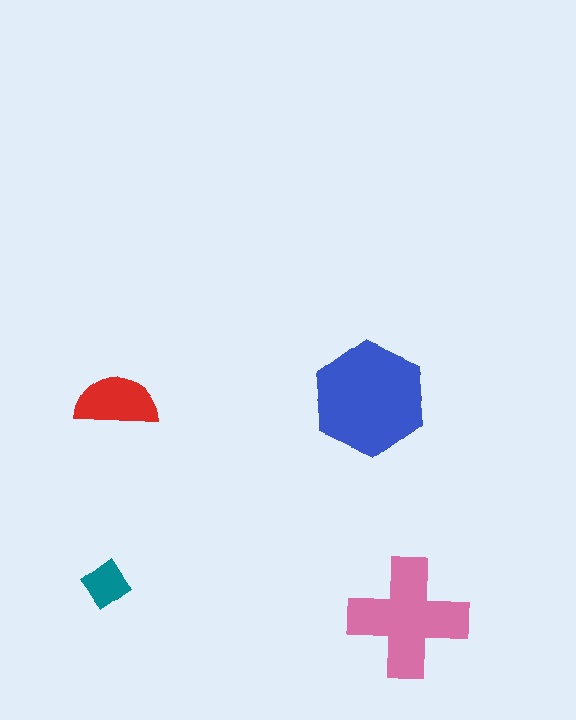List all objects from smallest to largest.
The teal diamond, the red semicircle, the pink cross, the blue hexagon.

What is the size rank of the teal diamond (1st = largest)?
4th.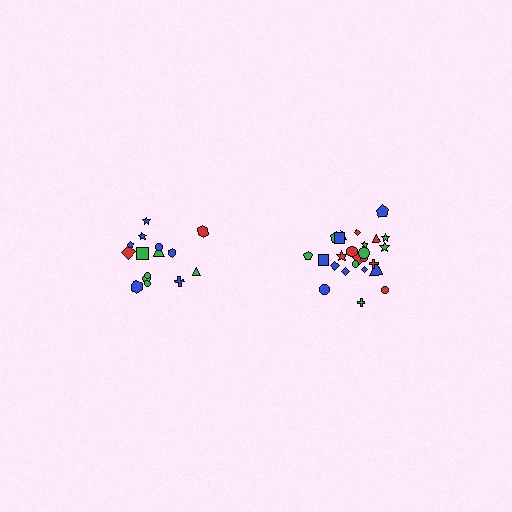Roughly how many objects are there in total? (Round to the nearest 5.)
Roughly 40 objects in total.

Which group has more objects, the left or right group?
The right group.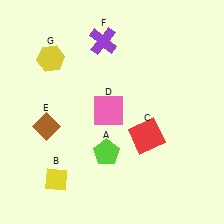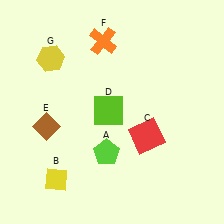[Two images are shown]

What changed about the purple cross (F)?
In Image 1, F is purple. In Image 2, it changed to orange.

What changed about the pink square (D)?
In Image 1, D is pink. In Image 2, it changed to lime.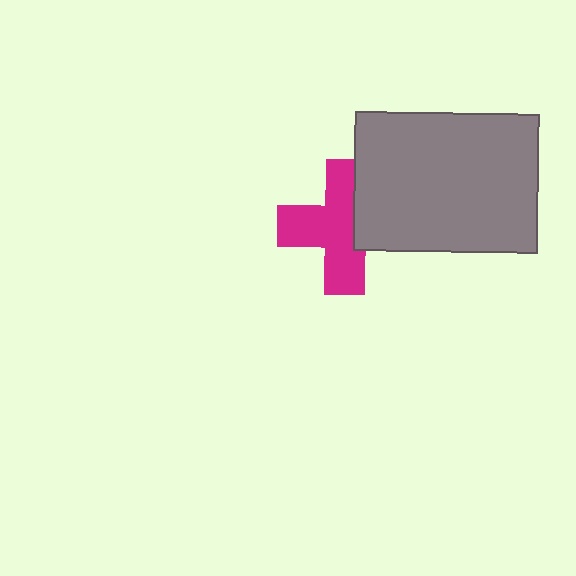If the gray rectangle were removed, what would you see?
You would see the complete magenta cross.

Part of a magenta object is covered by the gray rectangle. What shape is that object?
It is a cross.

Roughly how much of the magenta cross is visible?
Most of it is visible (roughly 66%).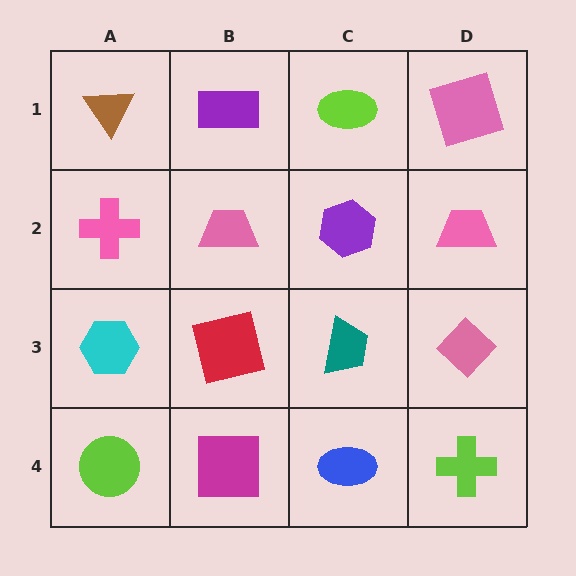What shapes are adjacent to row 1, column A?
A pink cross (row 2, column A), a purple rectangle (row 1, column B).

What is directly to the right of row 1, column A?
A purple rectangle.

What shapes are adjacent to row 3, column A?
A pink cross (row 2, column A), a lime circle (row 4, column A), a red square (row 3, column B).